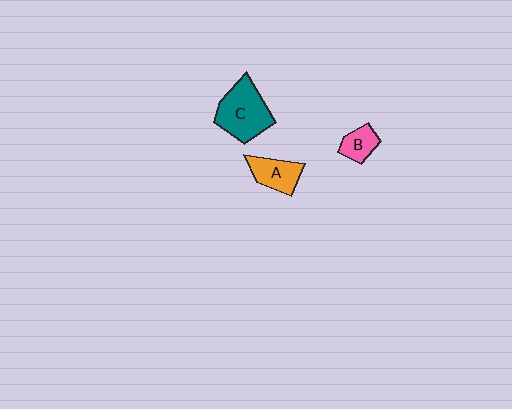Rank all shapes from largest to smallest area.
From largest to smallest: C (teal), A (orange), B (pink).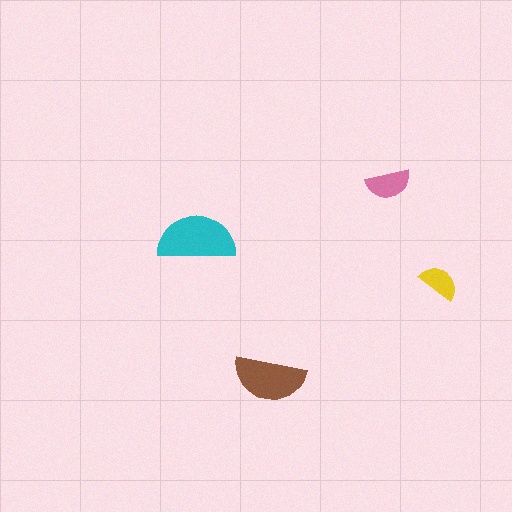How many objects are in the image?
There are 4 objects in the image.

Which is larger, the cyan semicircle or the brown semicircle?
The cyan one.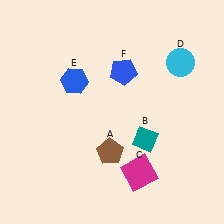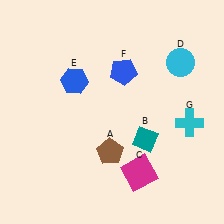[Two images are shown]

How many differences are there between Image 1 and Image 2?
There is 1 difference between the two images.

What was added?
A cyan cross (G) was added in Image 2.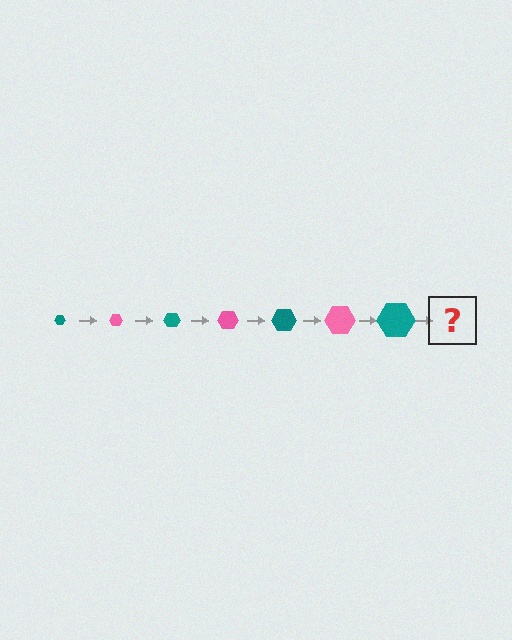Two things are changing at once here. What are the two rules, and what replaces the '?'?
The two rules are that the hexagon grows larger each step and the color cycles through teal and pink. The '?' should be a pink hexagon, larger than the previous one.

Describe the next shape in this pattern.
It should be a pink hexagon, larger than the previous one.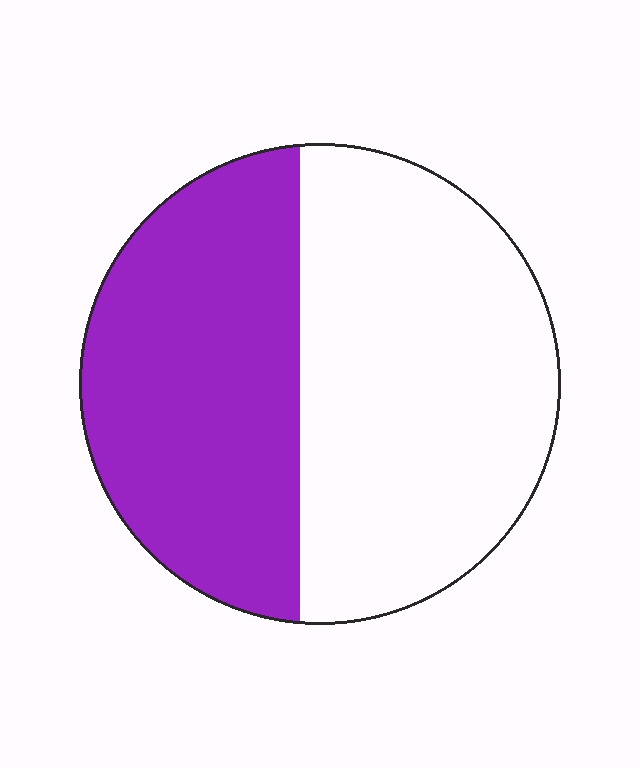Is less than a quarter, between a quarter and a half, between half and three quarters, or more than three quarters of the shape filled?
Between a quarter and a half.